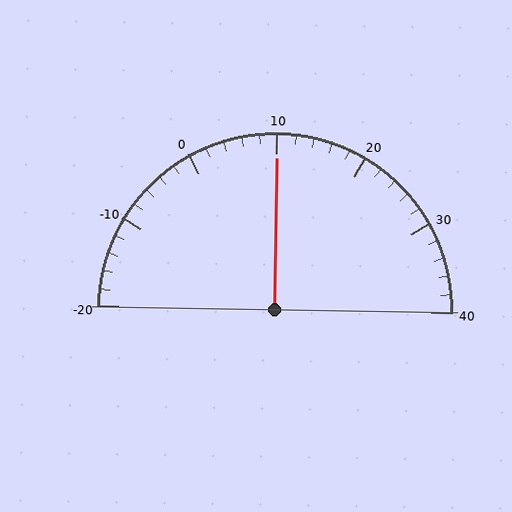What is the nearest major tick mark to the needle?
The nearest major tick mark is 10.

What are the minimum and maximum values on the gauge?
The gauge ranges from -20 to 40.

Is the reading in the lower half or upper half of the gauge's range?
The reading is in the upper half of the range (-20 to 40).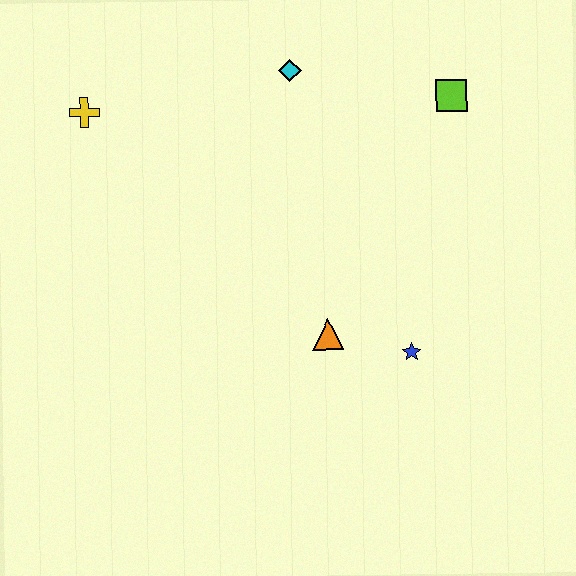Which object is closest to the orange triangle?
The blue star is closest to the orange triangle.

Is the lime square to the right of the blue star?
Yes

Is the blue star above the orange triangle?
No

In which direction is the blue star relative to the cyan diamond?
The blue star is below the cyan diamond.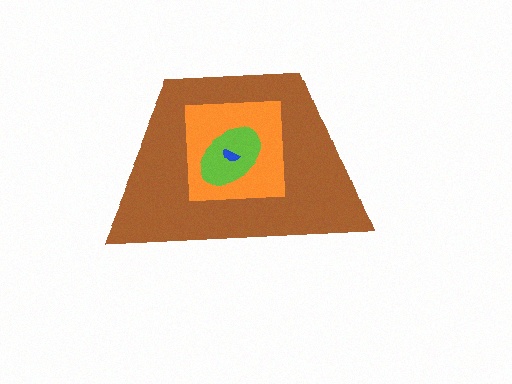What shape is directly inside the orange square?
The lime ellipse.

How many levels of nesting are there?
4.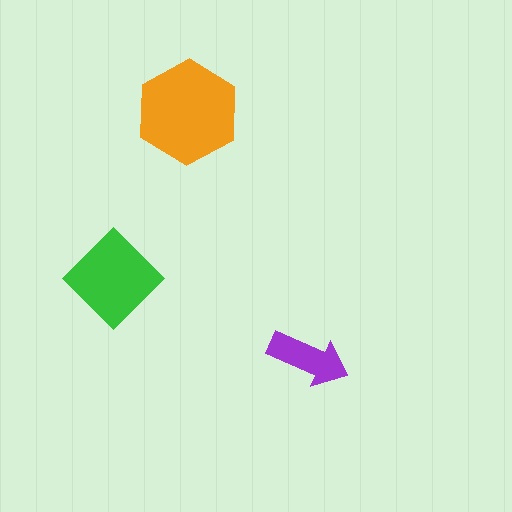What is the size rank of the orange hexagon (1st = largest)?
1st.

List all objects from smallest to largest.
The purple arrow, the green diamond, the orange hexagon.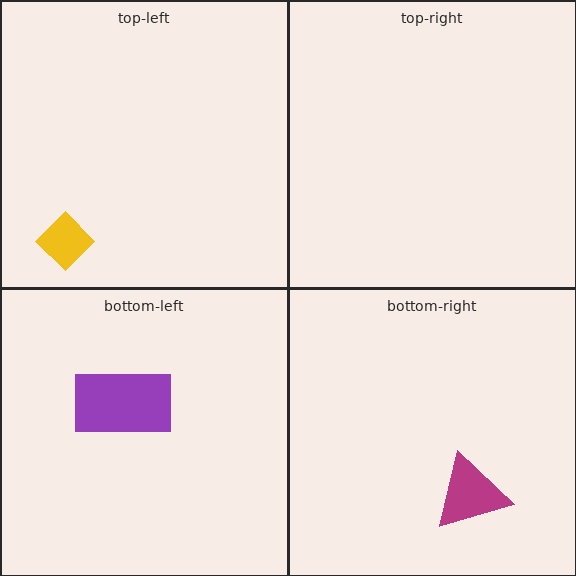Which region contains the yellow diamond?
The top-left region.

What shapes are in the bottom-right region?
The magenta triangle.